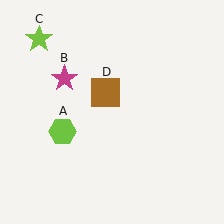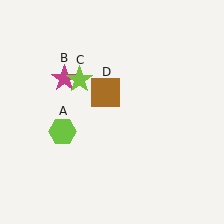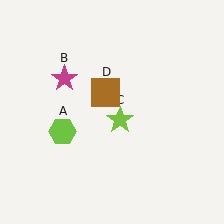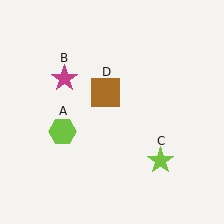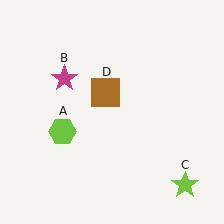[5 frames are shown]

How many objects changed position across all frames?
1 object changed position: lime star (object C).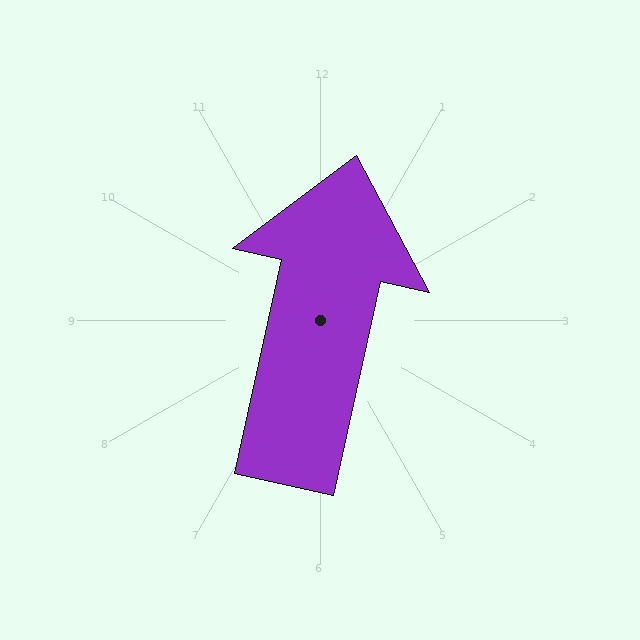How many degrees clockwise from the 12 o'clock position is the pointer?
Approximately 12 degrees.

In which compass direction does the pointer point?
North.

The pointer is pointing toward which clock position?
Roughly 12 o'clock.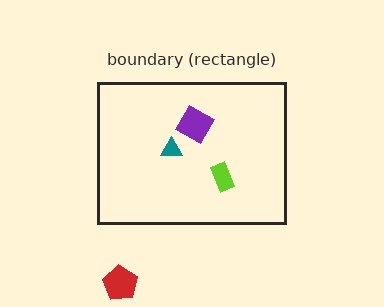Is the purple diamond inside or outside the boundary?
Inside.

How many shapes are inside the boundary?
3 inside, 1 outside.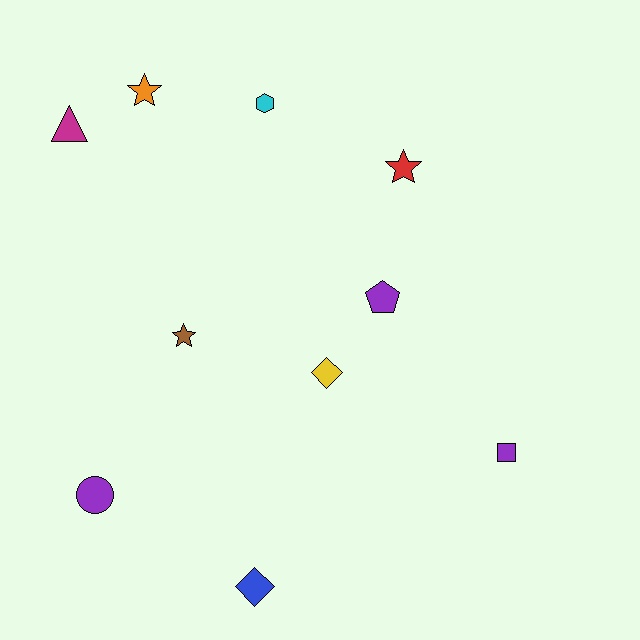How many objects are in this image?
There are 10 objects.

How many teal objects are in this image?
There are no teal objects.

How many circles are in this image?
There is 1 circle.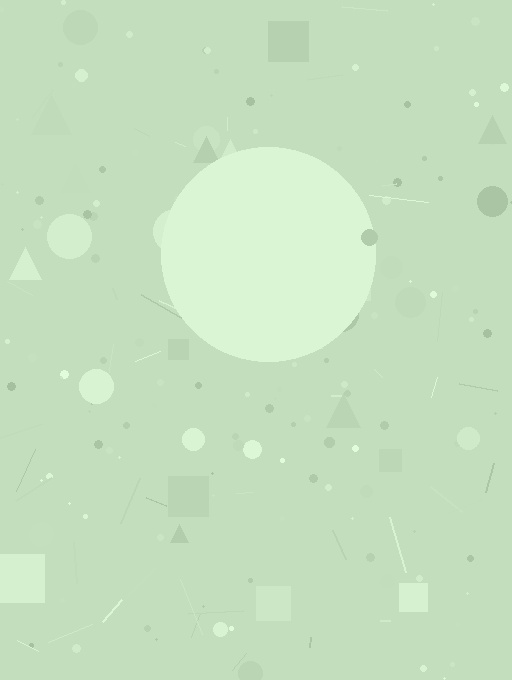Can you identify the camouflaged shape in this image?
The camouflaged shape is a circle.